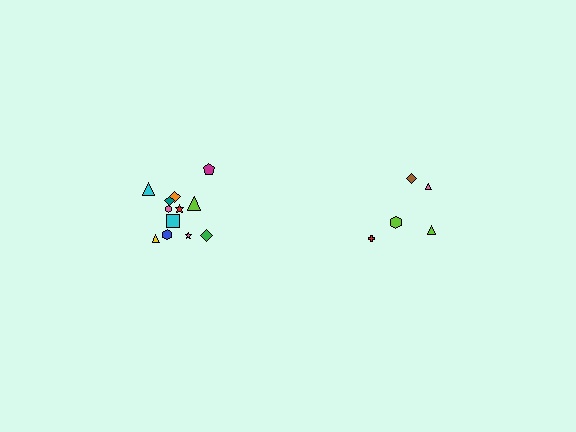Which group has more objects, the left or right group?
The left group.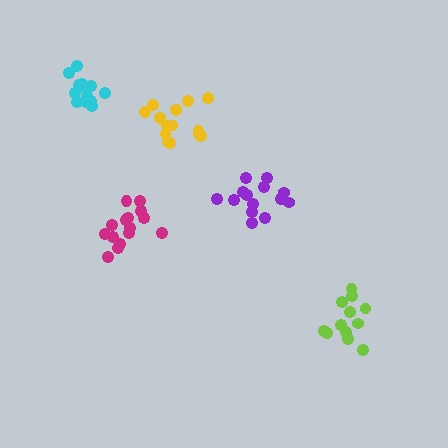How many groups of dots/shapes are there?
There are 5 groups.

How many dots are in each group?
Group 1: 12 dots, Group 2: 14 dots, Group 3: 15 dots, Group 4: 14 dots, Group 5: 16 dots (71 total).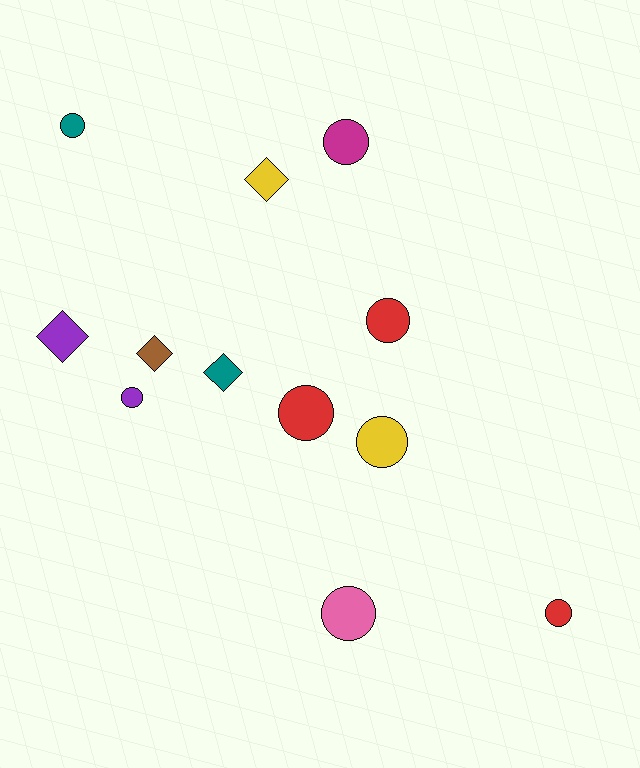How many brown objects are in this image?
There is 1 brown object.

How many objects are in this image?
There are 12 objects.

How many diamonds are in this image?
There are 4 diamonds.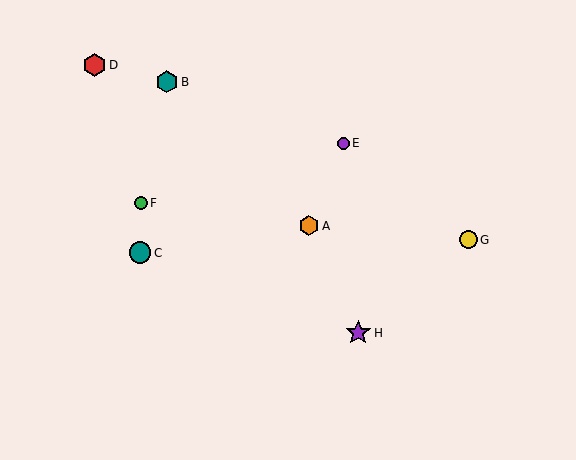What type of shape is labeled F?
Shape F is a green circle.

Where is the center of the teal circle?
The center of the teal circle is at (140, 253).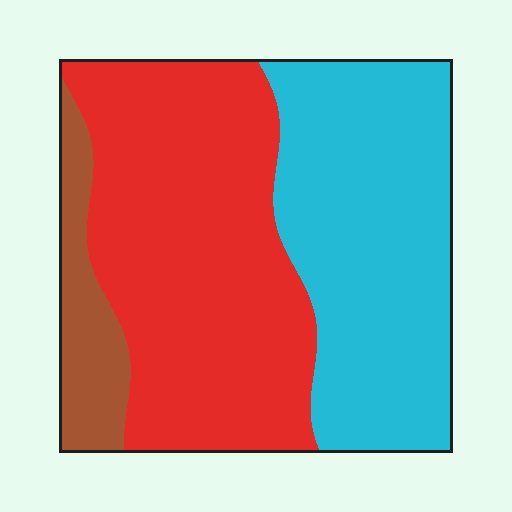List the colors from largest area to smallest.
From largest to smallest: red, cyan, brown.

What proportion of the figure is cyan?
Cyan covers 41% of the figure.